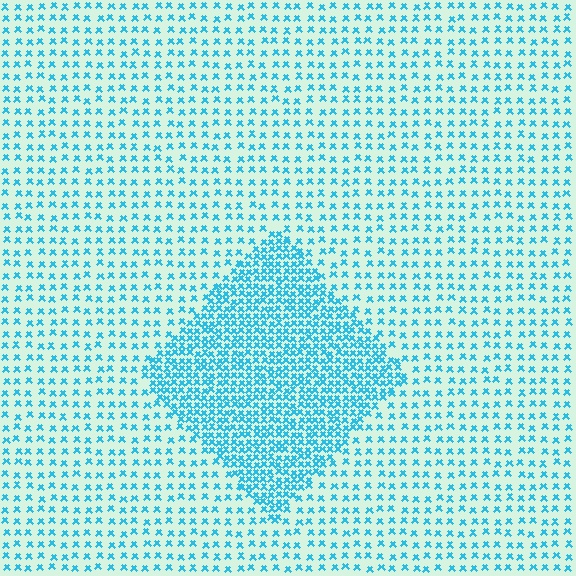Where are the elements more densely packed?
The elements are more densely packed inside the diamond boundary.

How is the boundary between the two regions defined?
The boundary is defined by a change in element density (approximately 2.5x ratio). All elements are the same color, size, and shape.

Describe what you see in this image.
The image contains small cyan elements arranged at two different densities. A diamond-shaped region is visible where the elements are more densely packed than the surrounding area.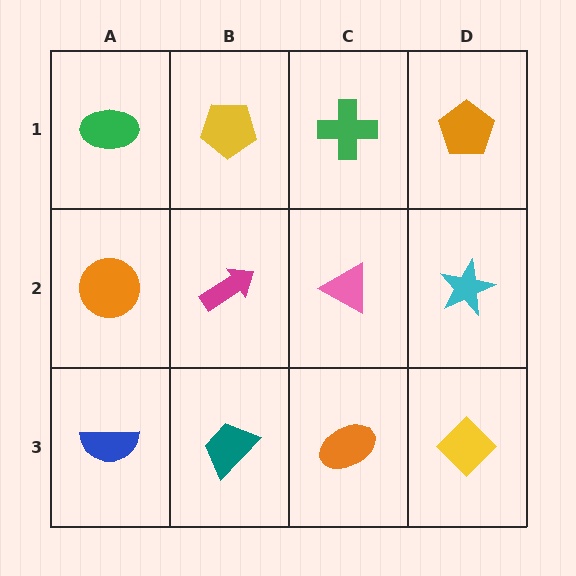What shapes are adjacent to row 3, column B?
A magenta arrow (row 2, column B), a blue semicircle (row 3, column A), an orange ellipse (row 3, column C).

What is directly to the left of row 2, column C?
A magenta arrow.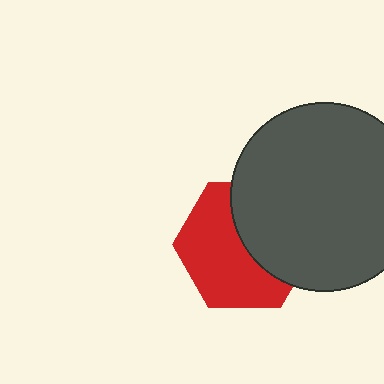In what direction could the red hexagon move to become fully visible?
The red hexagon could move left. That would shift it out from behind the dark gray circle entirely.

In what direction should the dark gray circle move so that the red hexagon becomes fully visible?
The dark gray circle should move right. That is the shortest direction to clear the overlap and leave the red hexagon fully visible.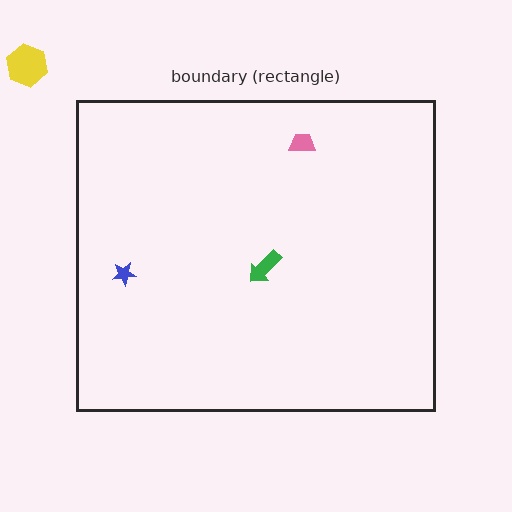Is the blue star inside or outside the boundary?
Inside.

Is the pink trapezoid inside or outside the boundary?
Inside.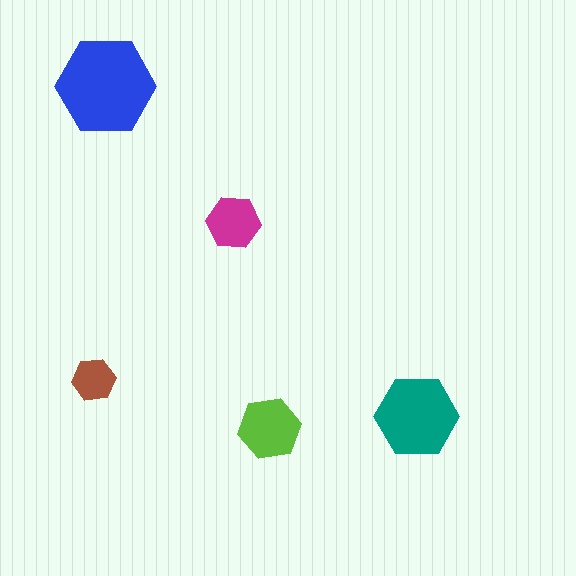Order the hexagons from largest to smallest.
the blue one, the teal one, the lime one, the magenta one, the brown one.